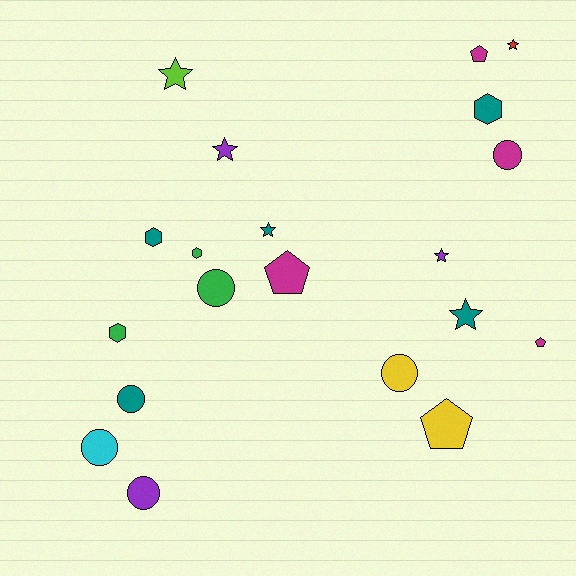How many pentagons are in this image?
There are 4 pentagons.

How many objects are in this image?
There are 20 objects.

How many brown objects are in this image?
There are no brown objects.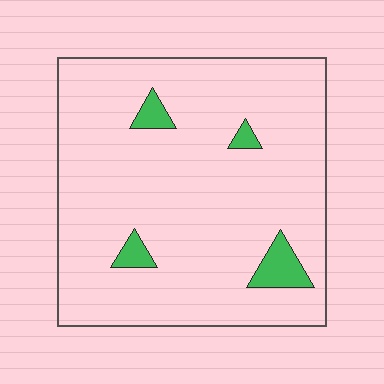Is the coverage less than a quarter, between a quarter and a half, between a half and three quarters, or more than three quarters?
Less than a quarter.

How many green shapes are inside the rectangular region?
4.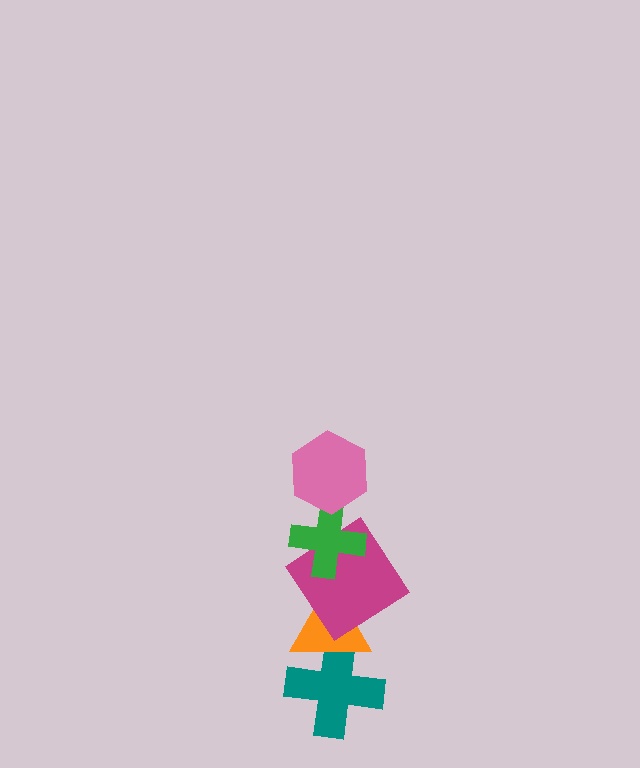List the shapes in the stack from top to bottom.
From top to bottom: the pink hexagon, the green cross, the magenta diamond, the orange triangle, the teal cross.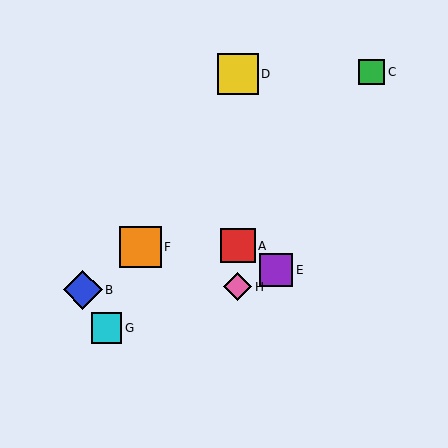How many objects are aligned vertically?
3 objects (A, D, H) are aligned vertically.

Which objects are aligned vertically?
Objects A, D, H are aligned vertically.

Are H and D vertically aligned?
Yes, both are at x≈238.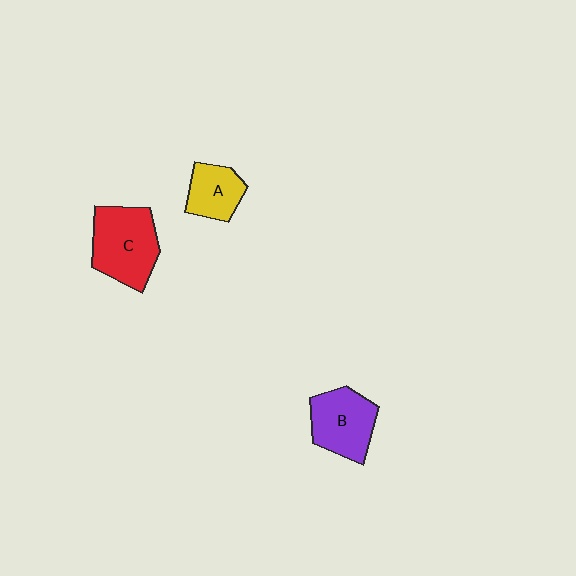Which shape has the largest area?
Shape C (red).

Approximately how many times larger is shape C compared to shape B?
Approximately 1.2 times.